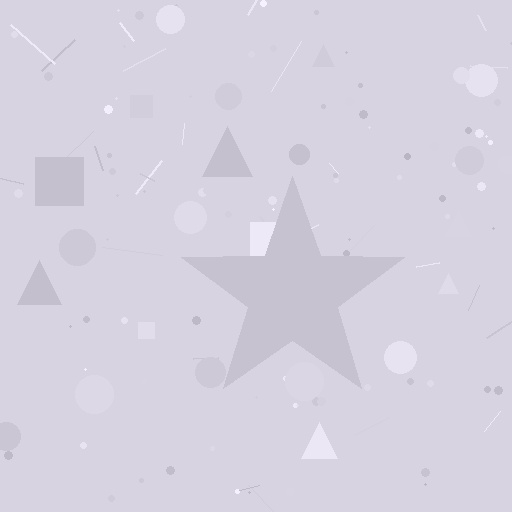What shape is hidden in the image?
A star is hidden in the image.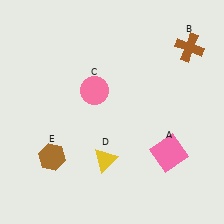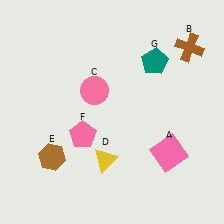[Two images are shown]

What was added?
A pink pentagon (F), a teal pentagon (G) were added in Image 2.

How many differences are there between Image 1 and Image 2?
There are 2 differences between the two images.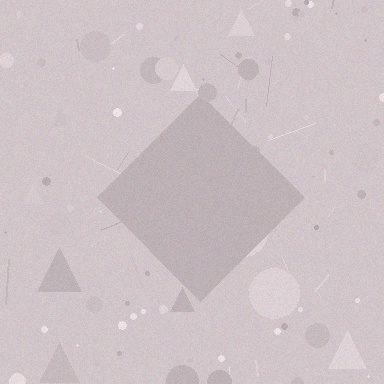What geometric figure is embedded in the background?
A diamond is embedded in the background.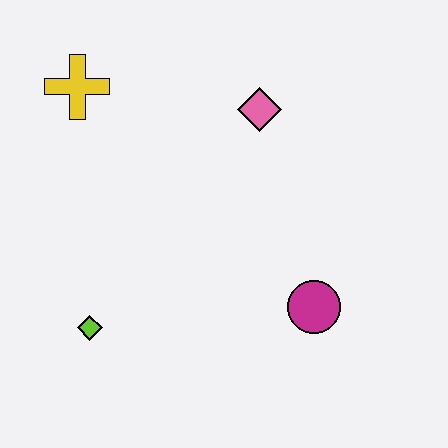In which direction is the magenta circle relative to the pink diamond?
The magenta circle is below the pink diamond.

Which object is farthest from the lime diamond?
The pink diamond is farthest from the lime diamond.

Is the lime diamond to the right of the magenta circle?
No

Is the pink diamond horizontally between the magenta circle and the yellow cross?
Yes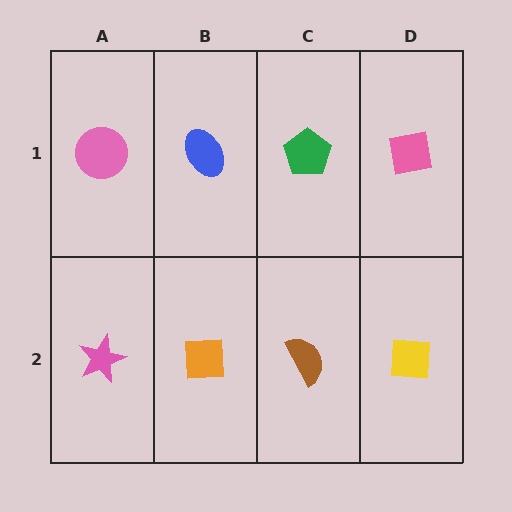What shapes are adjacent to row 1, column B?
An orange square (row 2, column B), a pink circle (row 1, column A), a green pentagon (row 1, column C).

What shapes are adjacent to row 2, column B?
A blue ellipse (row 1, column B), a pink star (row 2, column A), a brown semicircle (row 2, column C).